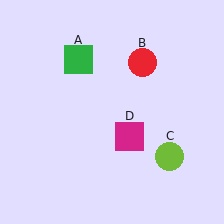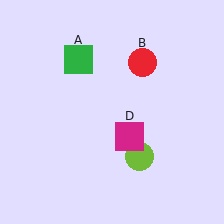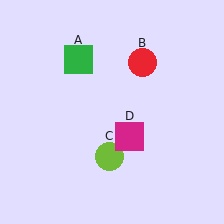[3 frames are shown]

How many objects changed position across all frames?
1 object changed position: lime circle (object C).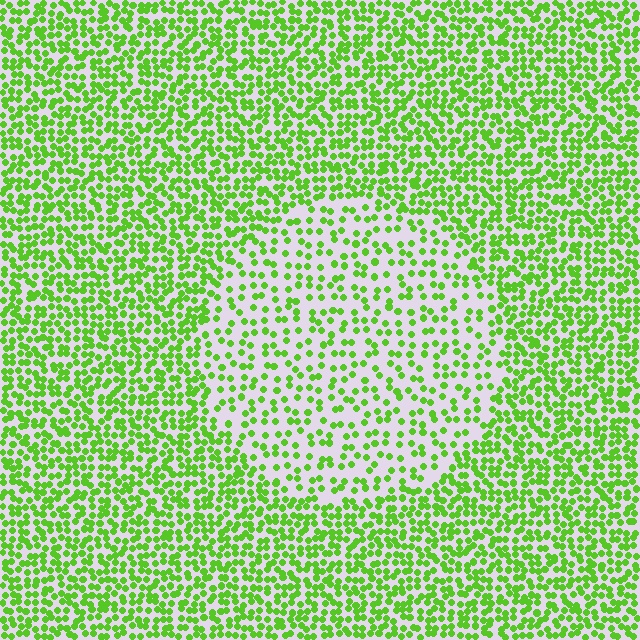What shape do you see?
I see a circle.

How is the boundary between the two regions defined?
The boundary is defined by a change in element density (approximately 2.0x ratio). All elements are the same color, size, and shape.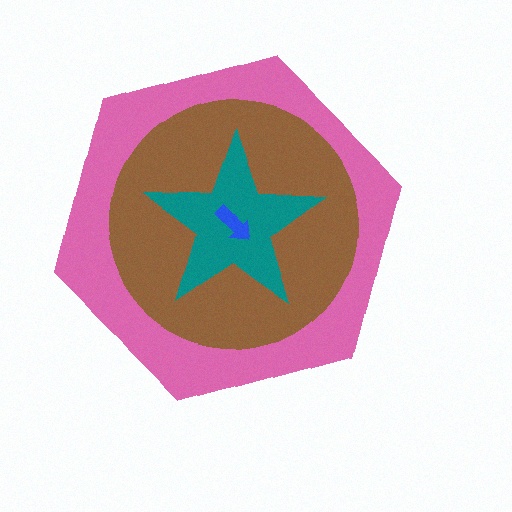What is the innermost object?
The blue arrow.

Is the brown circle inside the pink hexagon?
Yes.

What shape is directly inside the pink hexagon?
The brown circle.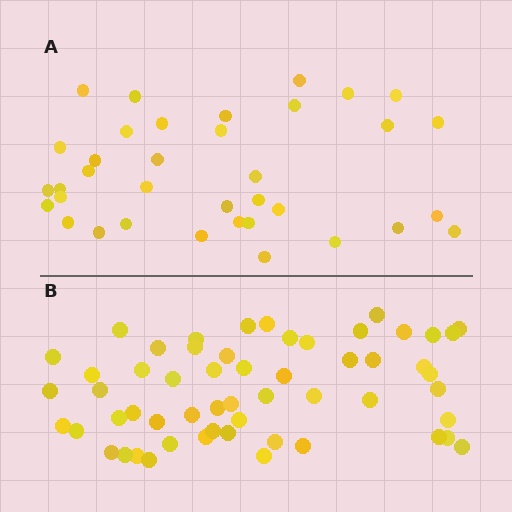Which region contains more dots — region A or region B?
Region B (the bottom region) has more dots.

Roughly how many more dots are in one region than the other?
Region B has approximately 20 more dots than region A.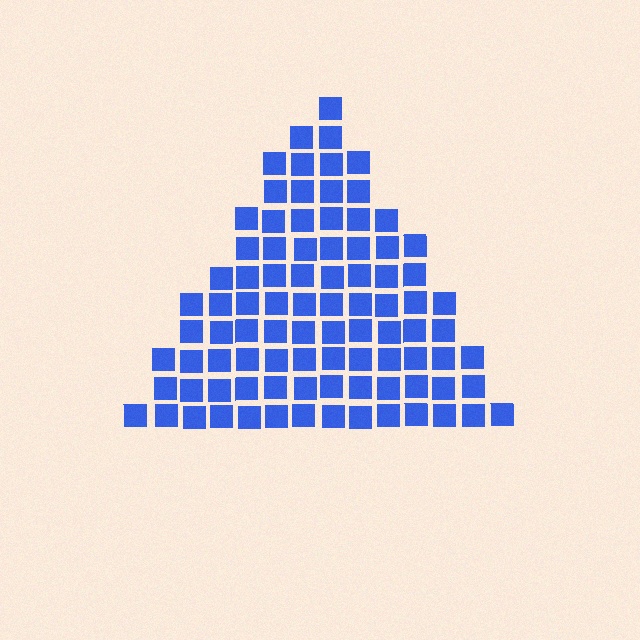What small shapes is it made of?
It is made of small squares.